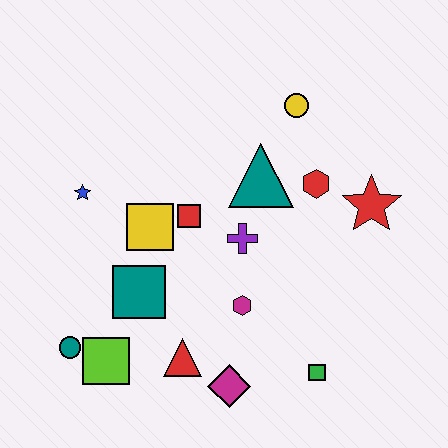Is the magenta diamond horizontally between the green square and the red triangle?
Yes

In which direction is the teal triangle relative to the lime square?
The teal triangle is above the lime square.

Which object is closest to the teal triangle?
The red hexagon is closest to the teal triangle.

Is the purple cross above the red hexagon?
No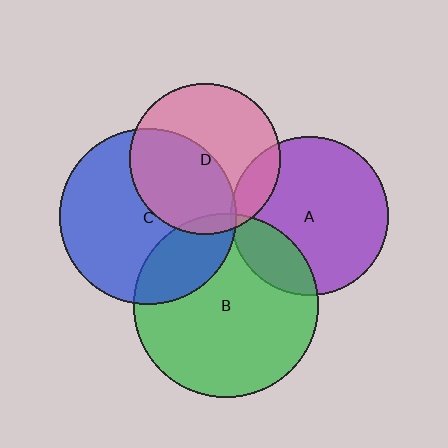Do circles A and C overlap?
Yes.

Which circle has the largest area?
Circle B (green).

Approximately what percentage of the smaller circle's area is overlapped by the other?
Approximately 5%.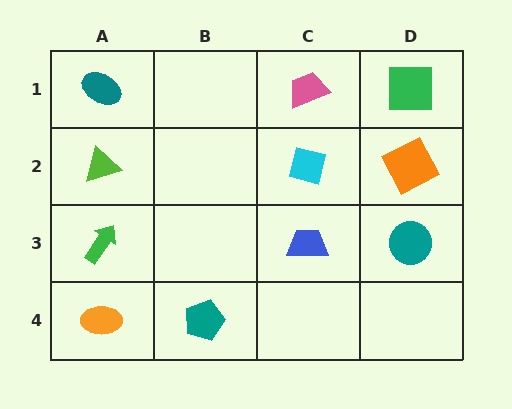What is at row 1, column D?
A green square.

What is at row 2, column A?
A lime triangle.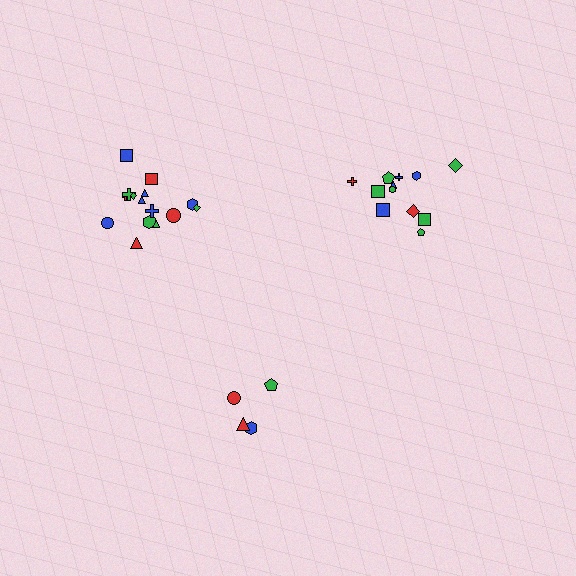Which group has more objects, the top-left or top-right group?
The top-left group.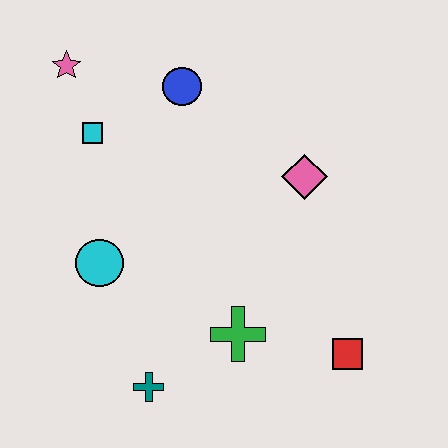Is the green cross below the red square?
No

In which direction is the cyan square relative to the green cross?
The cyan square is above the green cross.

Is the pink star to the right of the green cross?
No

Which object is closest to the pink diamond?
The blue circle is closest to the pink diamond.